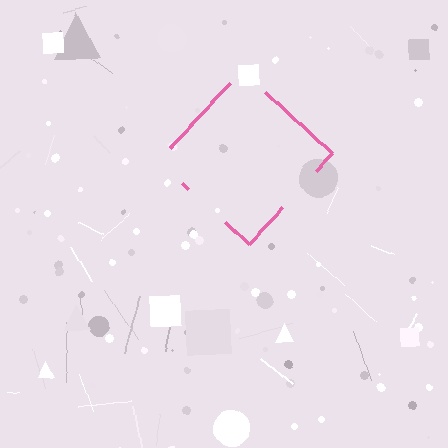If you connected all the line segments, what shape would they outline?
They would outline a diamond.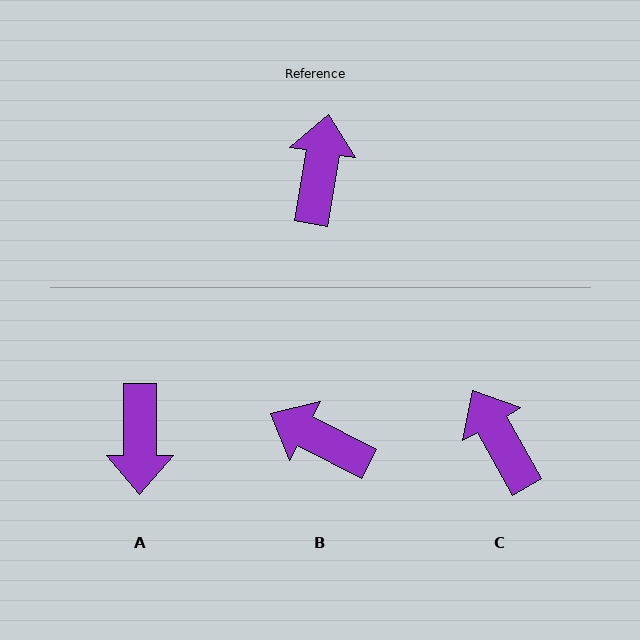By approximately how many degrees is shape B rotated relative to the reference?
Approximately 72 degrees counter-clockwise.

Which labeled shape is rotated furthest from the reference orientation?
A, about 171 degrees away.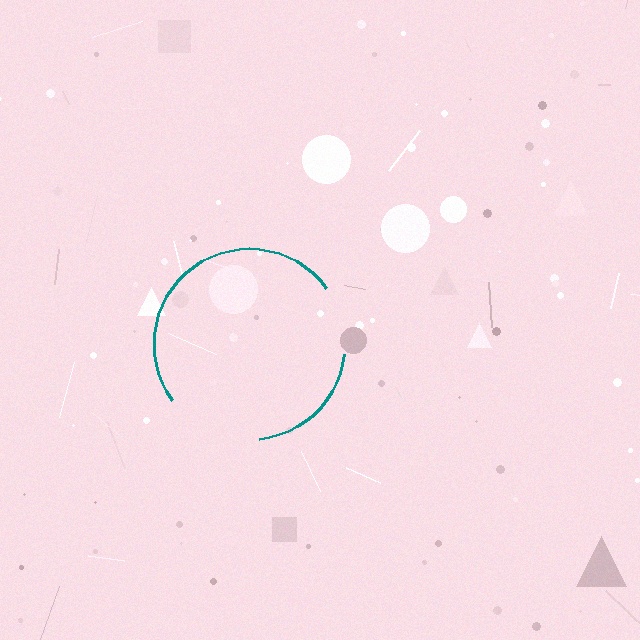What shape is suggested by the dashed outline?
The dashed outline suggests a circle.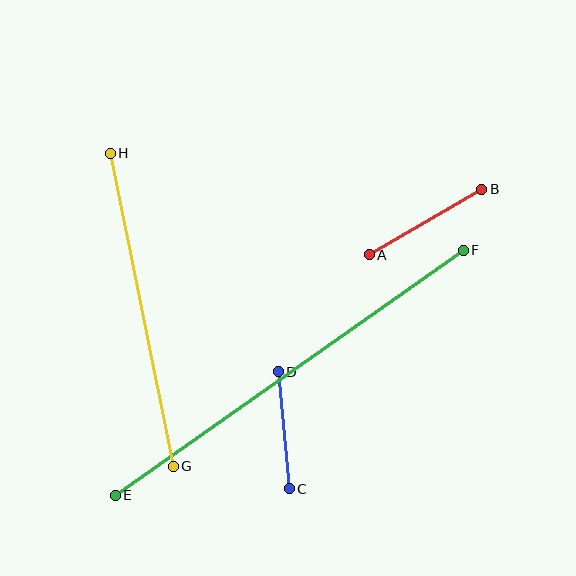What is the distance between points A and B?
The distance is approximately 130 pixels.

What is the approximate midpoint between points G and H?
The midpoint is at approximately (142, 310) pixels.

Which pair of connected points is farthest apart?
Points E and F are farthest apart.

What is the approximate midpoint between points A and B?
The midpoint is at approximately (425, 222) pixels.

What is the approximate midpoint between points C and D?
The midpoint is at approximately (284, 430) pixels.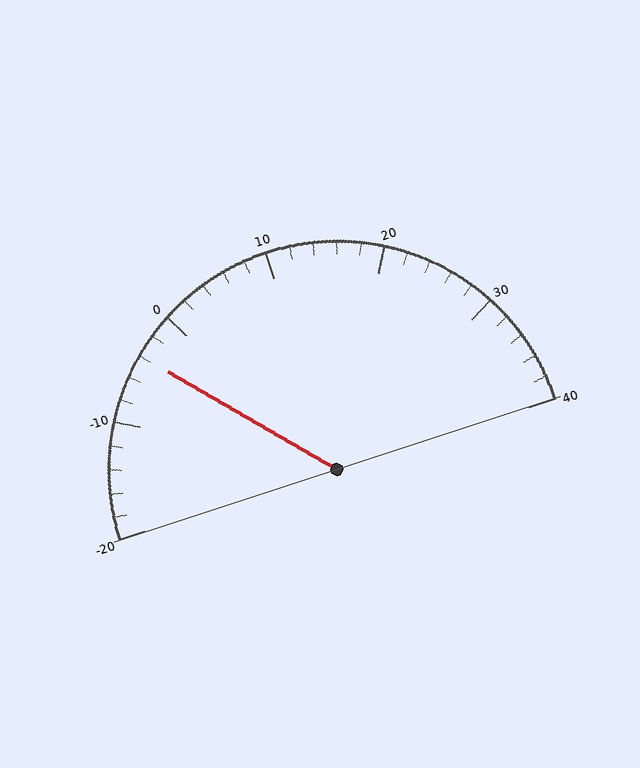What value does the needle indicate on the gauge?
The needle indicates approximately -4.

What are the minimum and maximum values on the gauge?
The gauge ranges from -20 to 40.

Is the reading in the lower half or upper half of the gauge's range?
The reading is in the lower half of the range (-20 to 40).